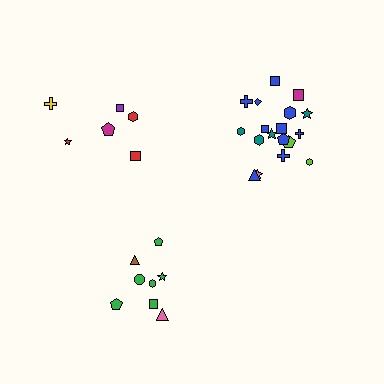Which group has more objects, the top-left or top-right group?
The top-right group.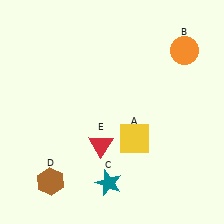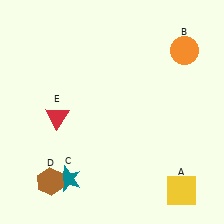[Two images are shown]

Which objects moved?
The objects that moved are: the yellow square (A), the teal star (C), the red triangle (E).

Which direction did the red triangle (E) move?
The red triangle (E) moved left.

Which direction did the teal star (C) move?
The teal star (C) moved left.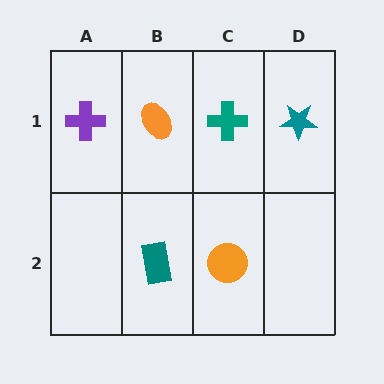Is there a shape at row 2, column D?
No, that cell is empty.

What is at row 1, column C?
A teal cross.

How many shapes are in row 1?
4 shapes.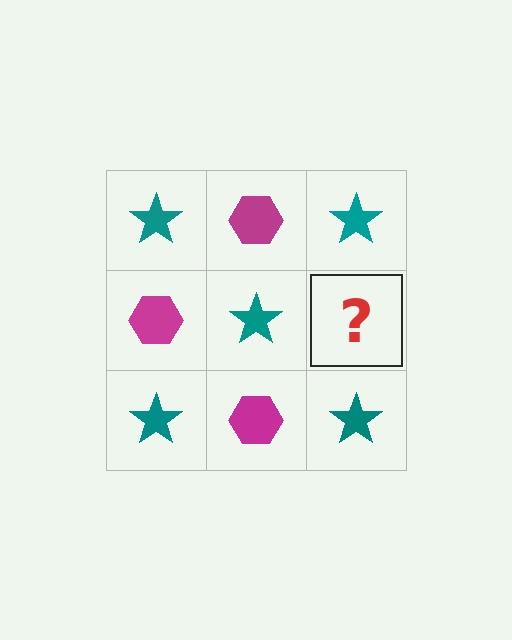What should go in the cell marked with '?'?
The missing cell should contain a magenta hexagon.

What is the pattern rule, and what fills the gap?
The rule is that it alternates teal star and magenta hexagon in a checkerboard pattern. The gap should be filled with a magenta hexagon.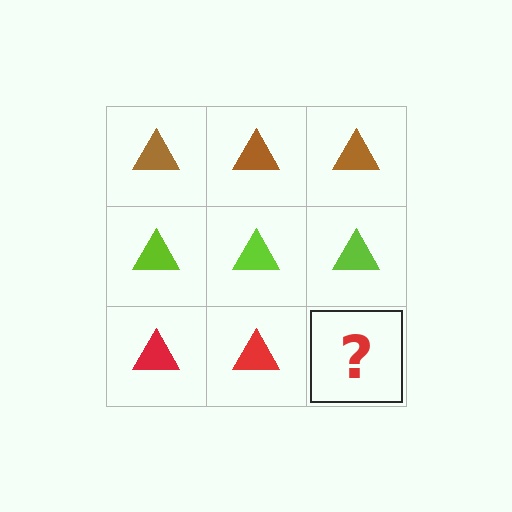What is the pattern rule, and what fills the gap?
The rule is that each row has a consistent color. The gap should be filled with a red triangle.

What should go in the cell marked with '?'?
The missing cell should contain a red triangle.